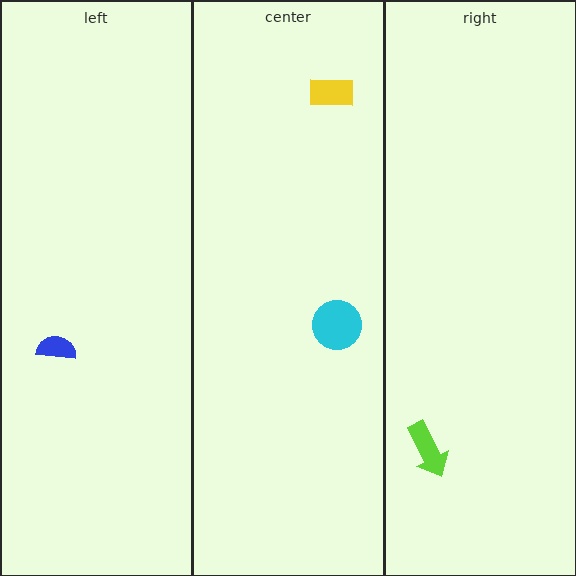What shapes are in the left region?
The blue semicircle.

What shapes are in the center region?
The yellow rectangle, the cyan circle.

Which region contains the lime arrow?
The right region.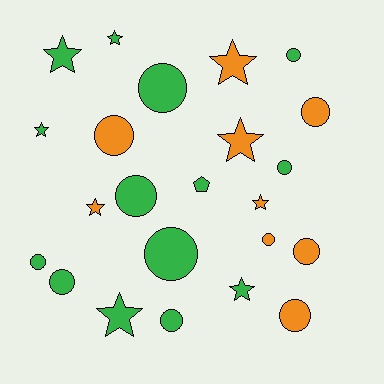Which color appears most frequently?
Green, with 14 objects.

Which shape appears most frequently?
Circle, with 13 objects.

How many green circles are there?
There are 8 green circles.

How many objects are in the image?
There are 23 objects.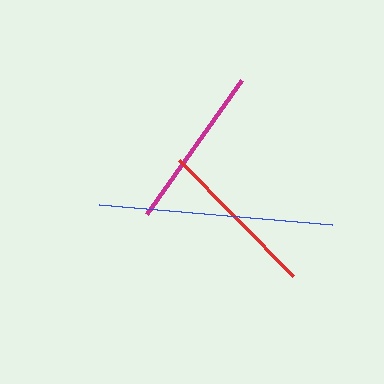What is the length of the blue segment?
The blue segment is approximately 234 pixels long.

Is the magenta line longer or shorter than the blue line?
The blue line is longer than the magenta line.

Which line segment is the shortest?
The red line is the shortest at approximately 163 pixels.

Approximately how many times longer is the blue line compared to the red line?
The blue line is approximately 1.4 times the length of the red line.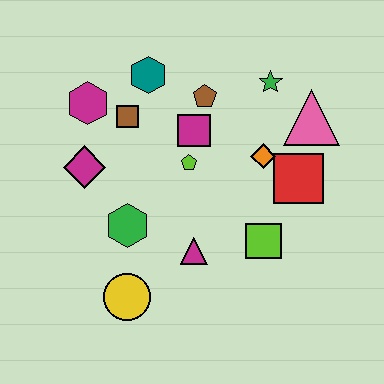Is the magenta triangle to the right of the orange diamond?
No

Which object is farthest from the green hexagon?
The pink triangle is farthest from the green hexagon.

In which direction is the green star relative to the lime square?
The green star is above the lime square.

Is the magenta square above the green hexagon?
Yes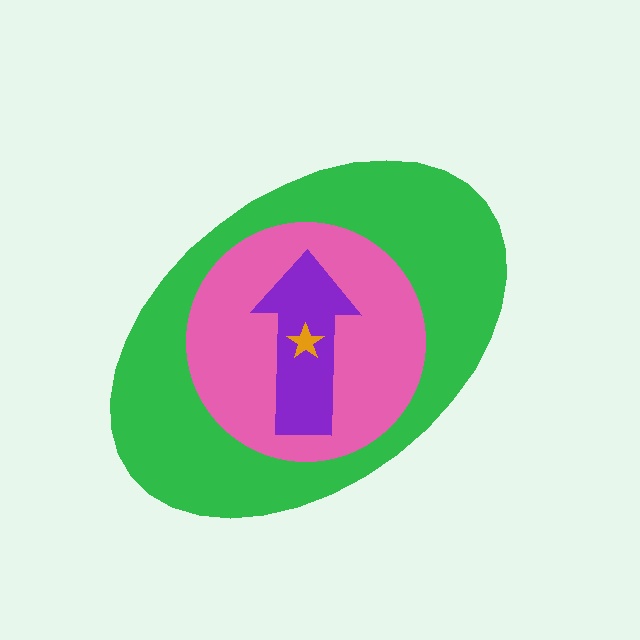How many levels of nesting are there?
4.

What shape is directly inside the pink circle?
The purple arrow.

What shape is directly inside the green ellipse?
The pink circle.